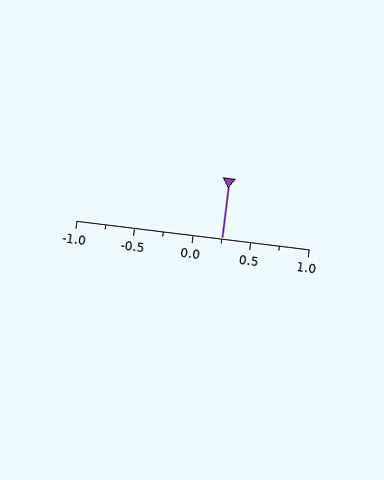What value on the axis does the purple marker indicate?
The marker indicates approximately 0.25.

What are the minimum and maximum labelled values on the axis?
The axis runs from -1.0 to 1.0.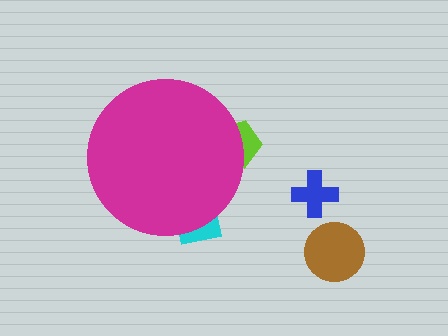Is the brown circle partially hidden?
No, the brown circle is fully visible.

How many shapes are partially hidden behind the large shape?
2 shapes are partially hidden.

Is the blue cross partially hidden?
No, the blue cross is fully visible.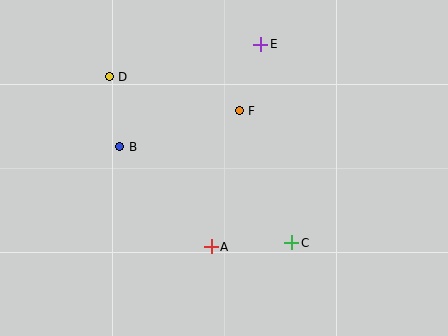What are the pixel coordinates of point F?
Point F is at (239, 111).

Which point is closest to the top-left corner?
Point D is closest to the top-left corner.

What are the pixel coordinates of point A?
Point A is at (211, 247).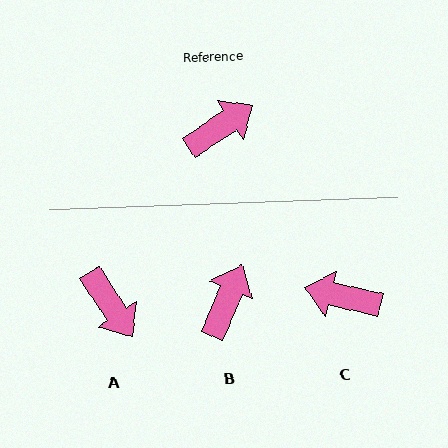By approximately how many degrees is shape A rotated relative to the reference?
Approximately 90 degrees clockwise.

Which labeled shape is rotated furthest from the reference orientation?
C, about 133 degrees away.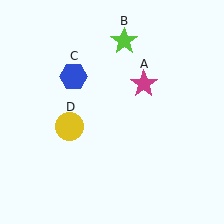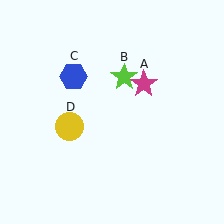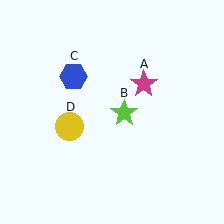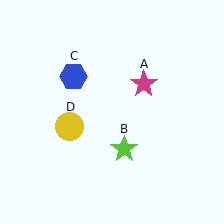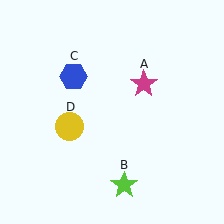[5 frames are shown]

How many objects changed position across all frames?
1 object changed position: lime star (object B).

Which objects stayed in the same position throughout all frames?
Magenta star (object A) and blue hexagon (object C) and yellow circle (object D) remained stationary.